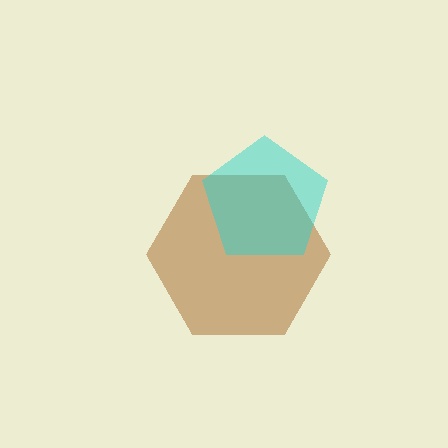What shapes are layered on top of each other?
The layered shapes are: a brown hexagon, a cyan pentagon.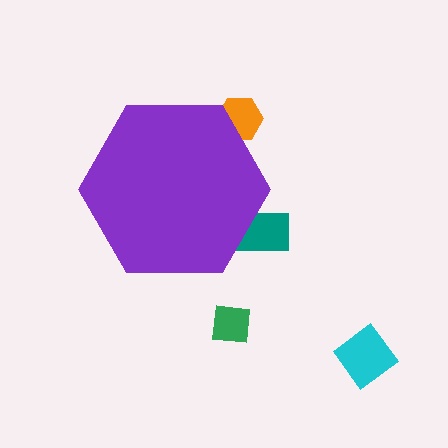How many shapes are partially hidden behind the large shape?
2 shapes are partially hidden.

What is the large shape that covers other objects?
A purple hexagon.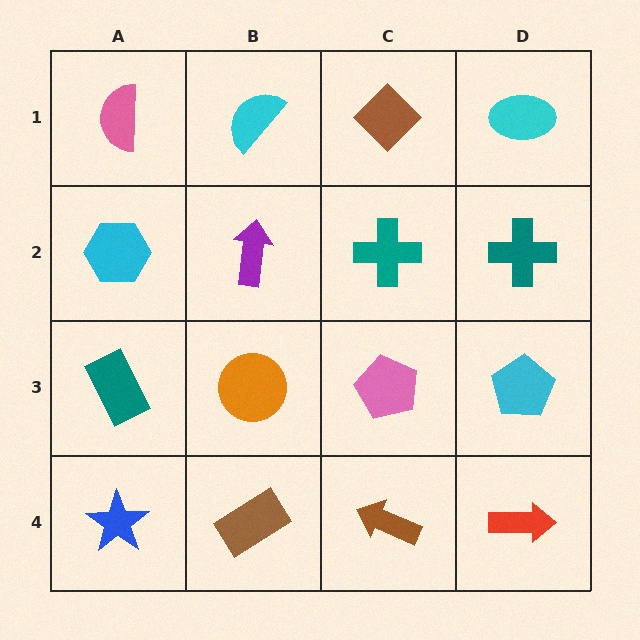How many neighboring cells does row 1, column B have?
3.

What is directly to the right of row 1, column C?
A cyan ellipse.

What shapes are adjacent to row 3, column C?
A teal cross (row 2, column C), a brown arrow (row 4, column C), an orange circle (row 3, column B), a cyan pentagon (row 3, column D).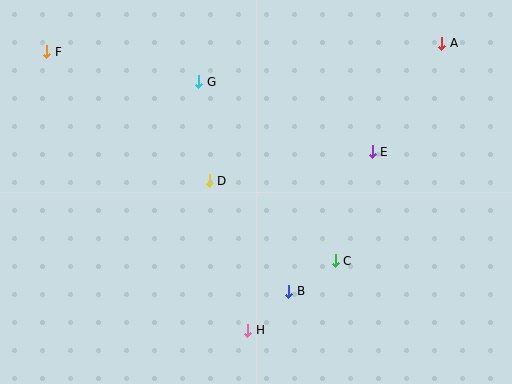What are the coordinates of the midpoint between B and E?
The midpoint between B and E is at (331, 221).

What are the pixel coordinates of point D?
Point D is at (209, 181).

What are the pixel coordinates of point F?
Point F is at (47, 52).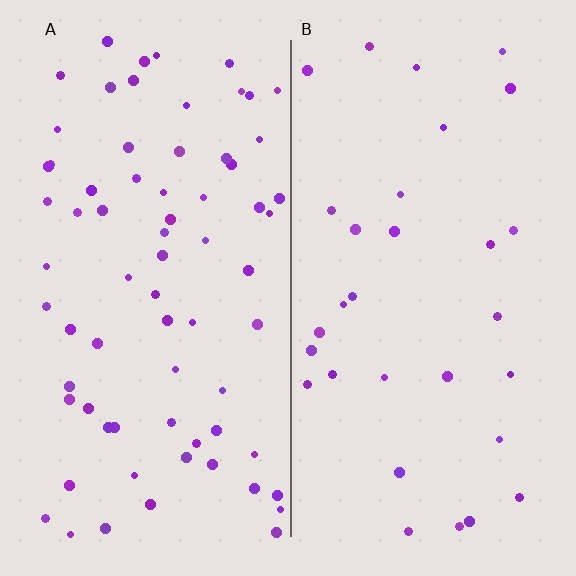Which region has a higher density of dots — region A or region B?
A (the left).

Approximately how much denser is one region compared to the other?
Approximately 2.3× — region A over region B.